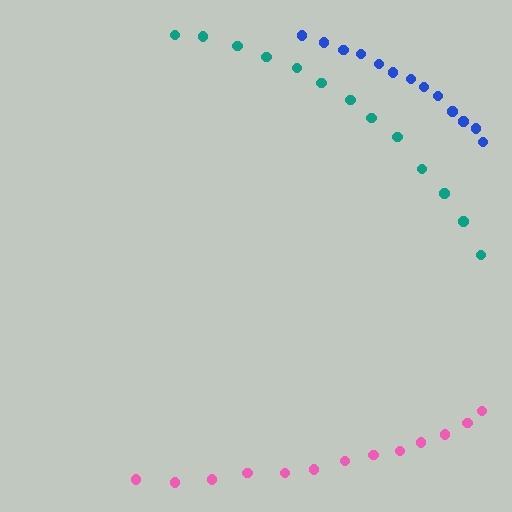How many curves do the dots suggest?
There are 3 distinct paths.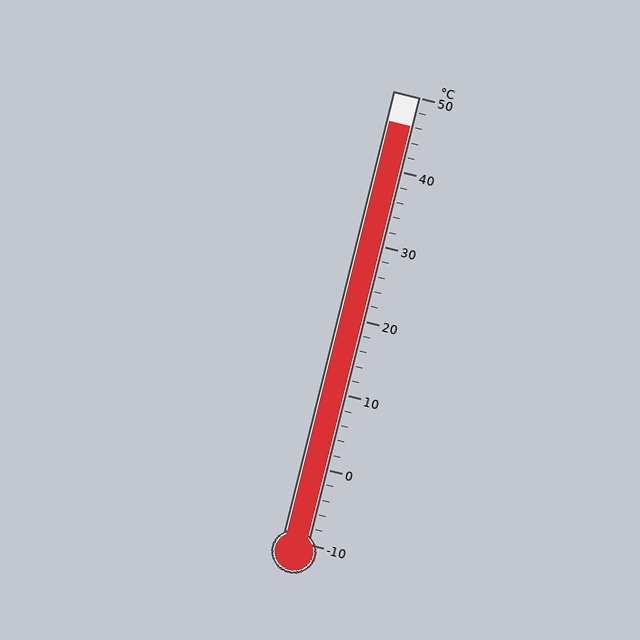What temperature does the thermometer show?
The thermometer shows approximately 46°C.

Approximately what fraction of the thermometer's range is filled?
The thermometer is filled to approximately 95% of its range.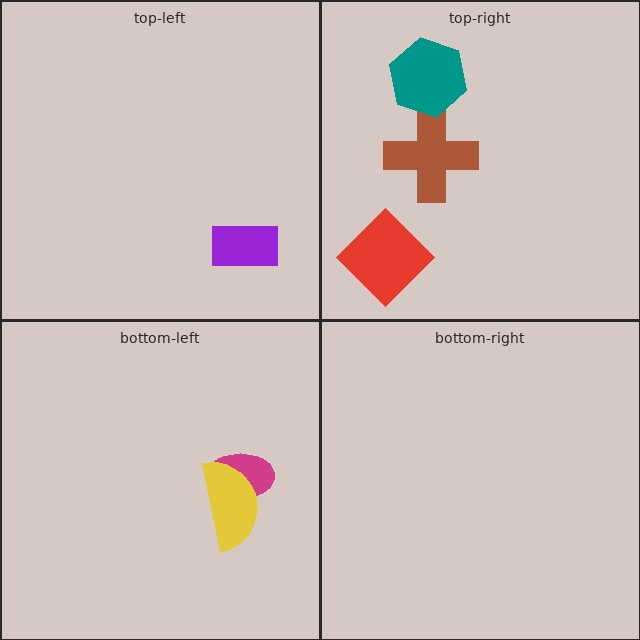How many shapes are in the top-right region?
3.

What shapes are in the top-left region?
The purple rectangle.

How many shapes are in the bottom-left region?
2.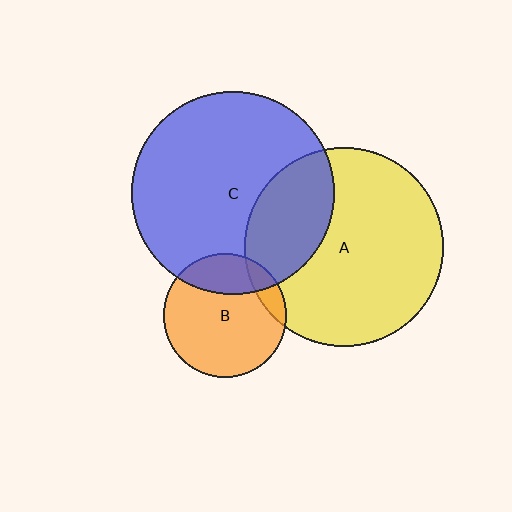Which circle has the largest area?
Circle C (blue).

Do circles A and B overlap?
Yes.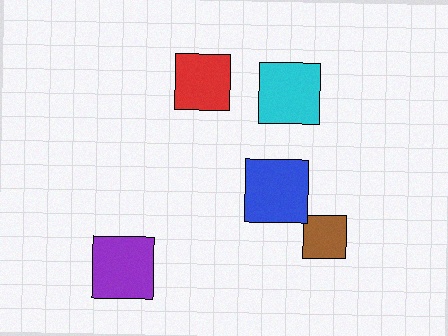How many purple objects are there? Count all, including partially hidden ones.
There is 1 purple object.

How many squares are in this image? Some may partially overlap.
There are 5 squares.